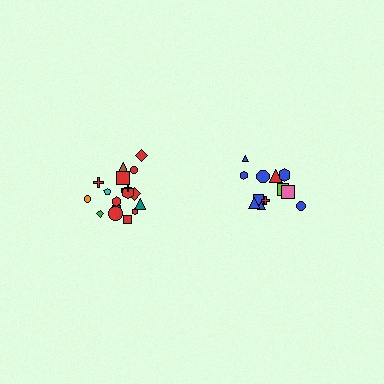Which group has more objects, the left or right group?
The left group.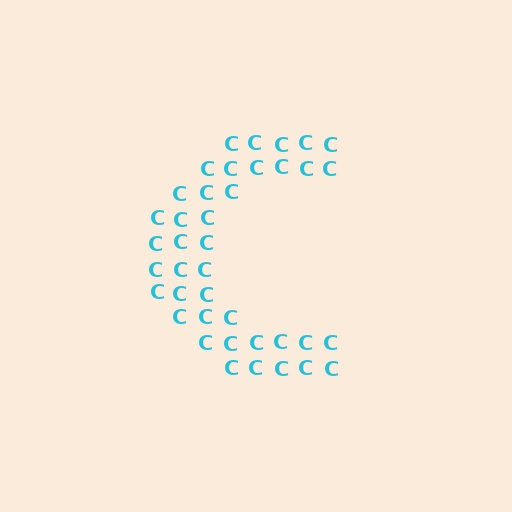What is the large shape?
The large shape is the letter C.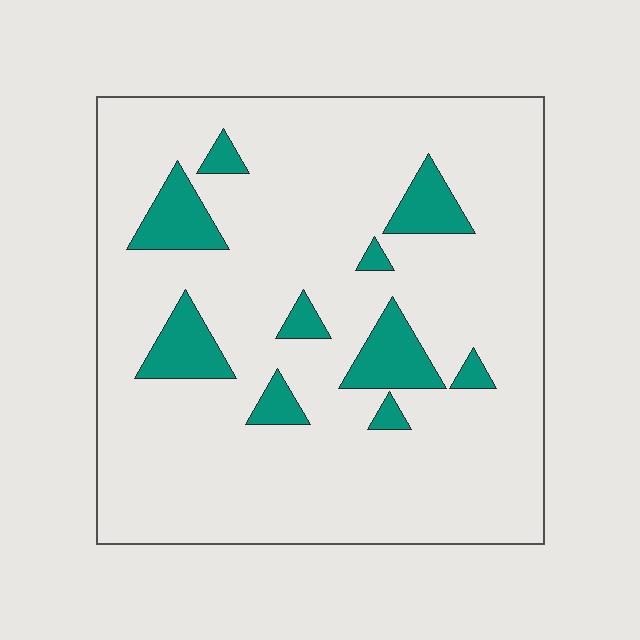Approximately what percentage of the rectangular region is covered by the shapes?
Approximately 15%.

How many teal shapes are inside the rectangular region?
10.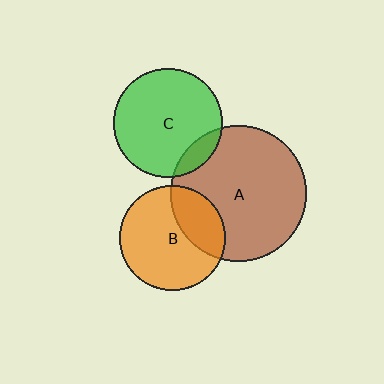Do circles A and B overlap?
Yes.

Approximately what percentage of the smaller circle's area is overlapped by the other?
Approximately 30%.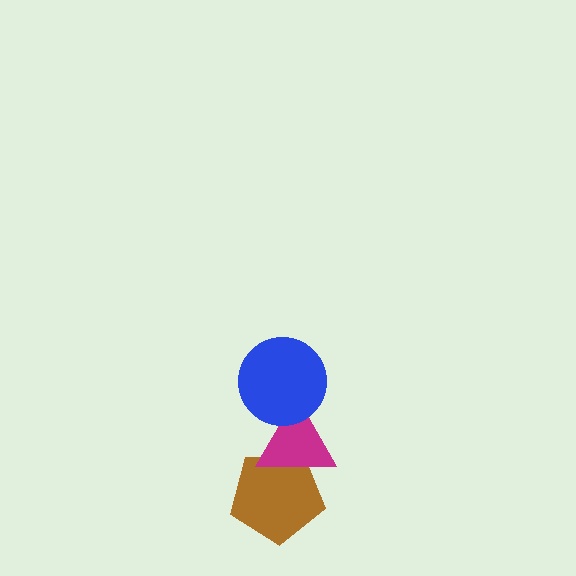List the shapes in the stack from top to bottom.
From top to bottom: the blue circle, the magenta triangle, the brown pentagon.